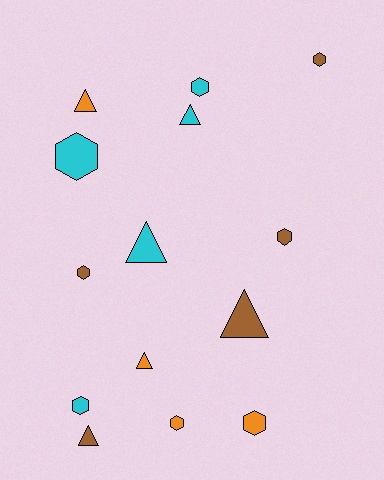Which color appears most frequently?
Cyan, with 5 objects.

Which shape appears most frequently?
Hexagon, with 8 objects.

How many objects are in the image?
There are 14 objects.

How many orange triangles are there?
There are 2 orange triangles.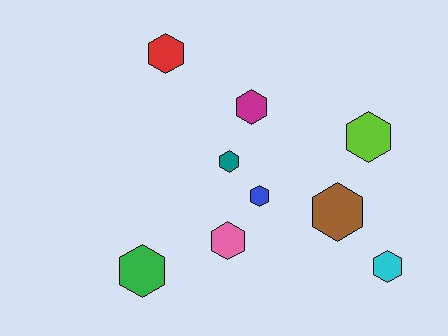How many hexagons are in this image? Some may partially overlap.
There are 9 hexagons.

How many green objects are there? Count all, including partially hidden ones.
There is 1 green object.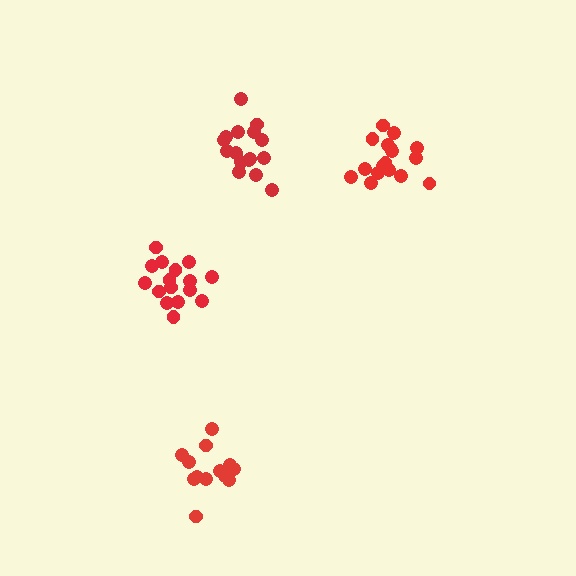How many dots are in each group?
Group 1: 17 dots, Group 2: 16 dots, Group 3: 16 dots, Group 4: 14 dots (63 total).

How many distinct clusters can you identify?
There are 4 distinct clusters.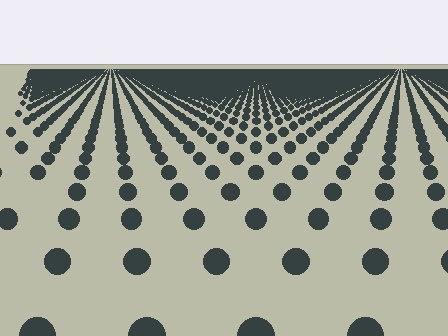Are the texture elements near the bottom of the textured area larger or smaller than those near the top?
Larger. Near the bottom, elements are closer to the viewer and appear at a bigger on-screen size.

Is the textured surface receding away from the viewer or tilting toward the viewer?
The surface is receding away from the viewer. Texture elements get smaller and denser toward the top.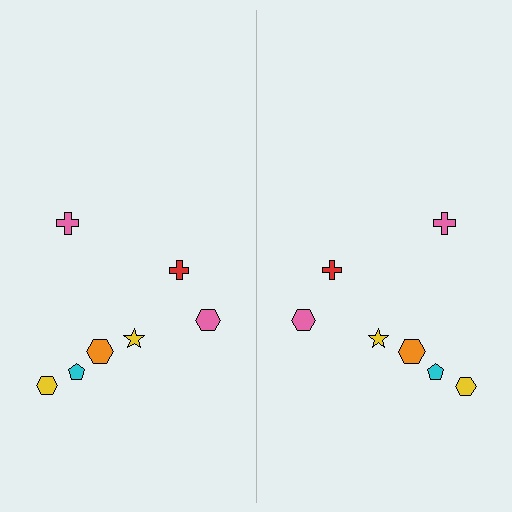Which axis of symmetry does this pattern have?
The pattern has a vertical axis of symmetry running through the center of the image.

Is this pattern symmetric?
Yes, this pattern has bilateral (reflection) symmetry.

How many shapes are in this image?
There are 14 shapes in this image.